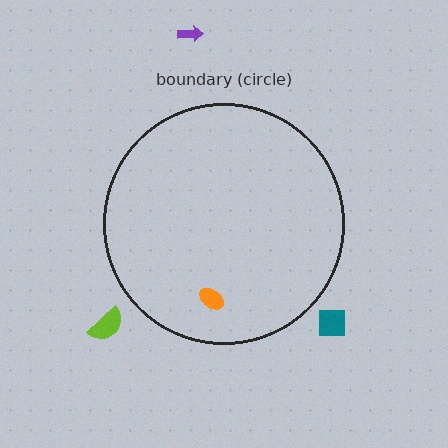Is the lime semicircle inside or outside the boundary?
Outside.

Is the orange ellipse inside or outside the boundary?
Inside.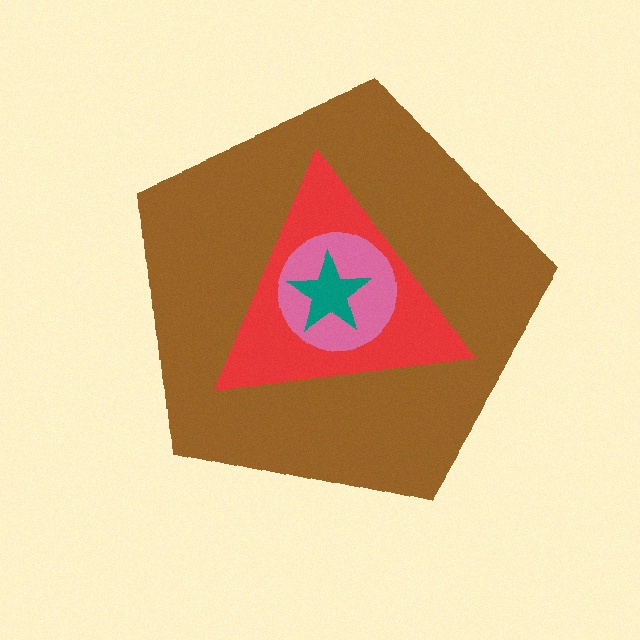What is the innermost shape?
The teal star.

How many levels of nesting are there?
4.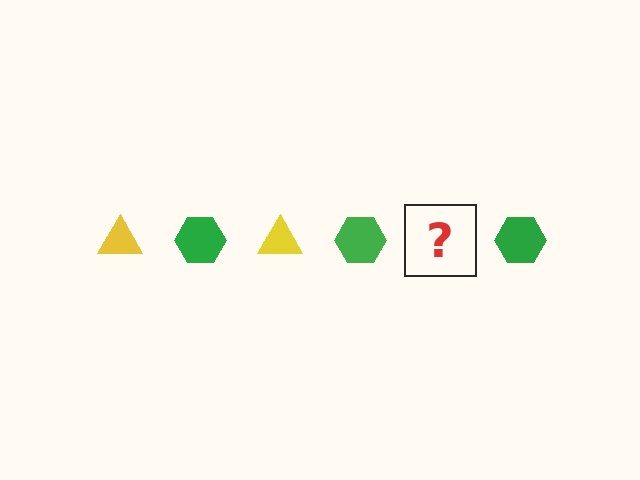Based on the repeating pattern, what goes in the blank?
The blank should be a yellow triangle.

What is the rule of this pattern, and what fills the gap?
The rule is that the pattern alternates between yellow triangle and green hexagon. The gap should be filled with a yellow triangle.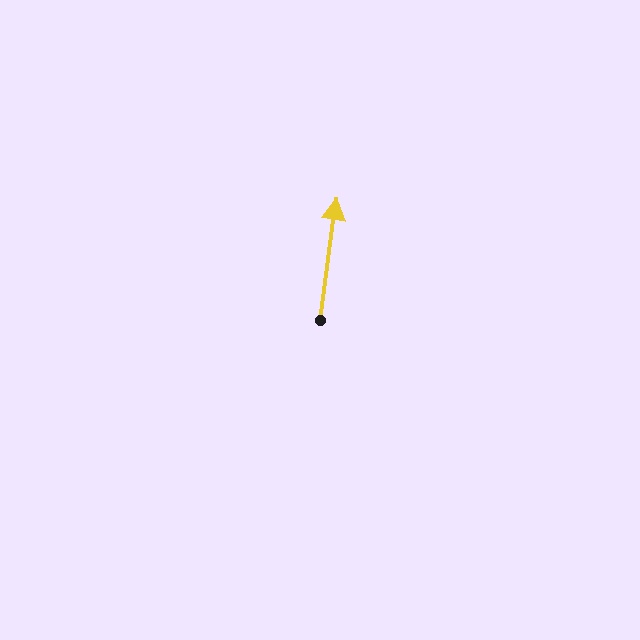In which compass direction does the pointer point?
North.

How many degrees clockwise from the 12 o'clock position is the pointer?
Approximately 8 degrees.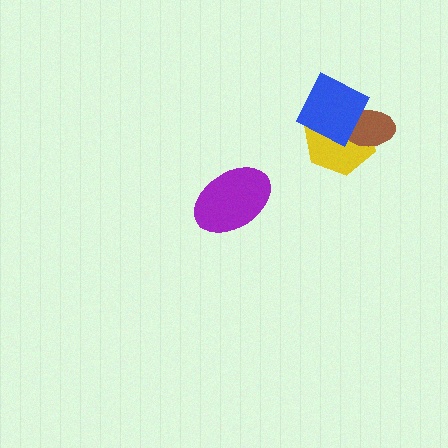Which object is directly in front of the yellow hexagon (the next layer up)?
The brown ellipse is directly in front of the yellow hexagon.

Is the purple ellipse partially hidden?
No, no other shape covers it.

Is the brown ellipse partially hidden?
Yes, it is partially covered by another shape.